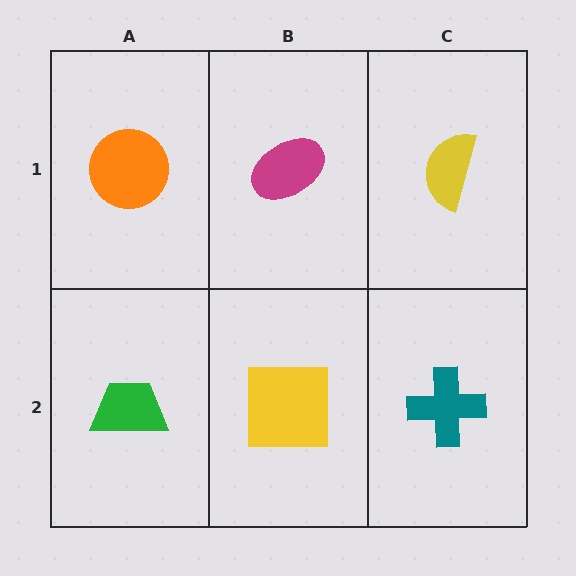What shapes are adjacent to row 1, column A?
A green trapezoid (row 2, column A), a magenta ellipse (row 1, column B).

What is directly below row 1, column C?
A teal cross.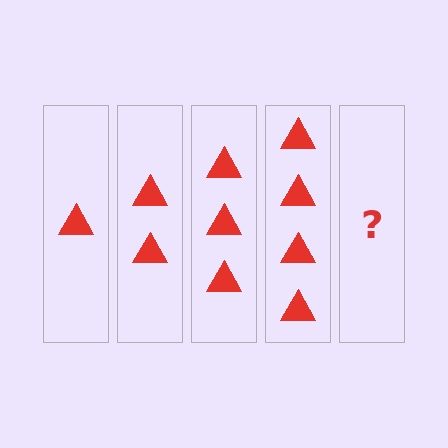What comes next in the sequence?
The next element should be 5 triangles.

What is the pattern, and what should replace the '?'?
The pattern is that each step adds one more triangle. The '?' should be 5 triangles.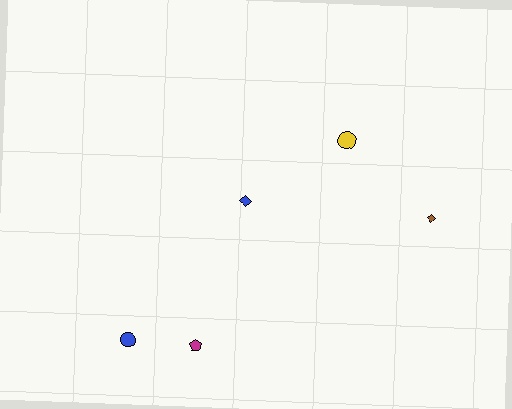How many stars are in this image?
There are no stars.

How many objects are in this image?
There are 5 objects.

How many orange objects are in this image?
There are no orange objects.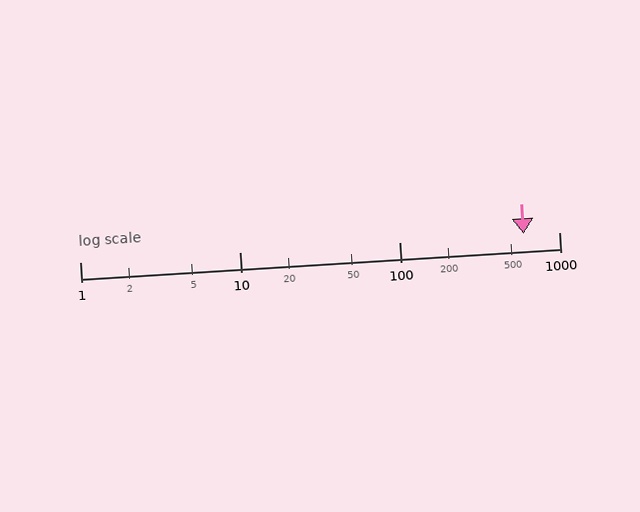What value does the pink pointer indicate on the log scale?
The pointer indicates approximately 600.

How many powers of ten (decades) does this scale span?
The scale spans 3 decades, from 1 to 1000.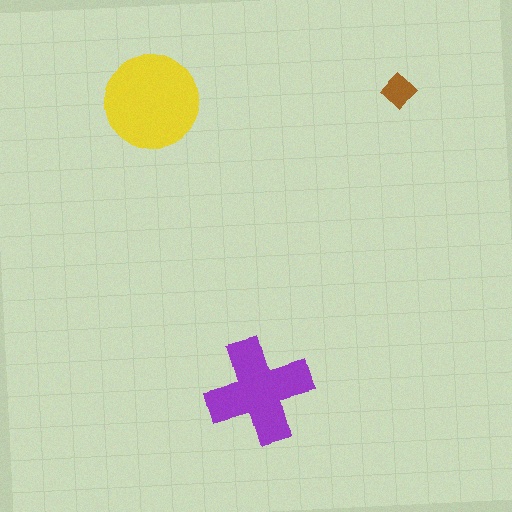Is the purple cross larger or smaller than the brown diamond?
Larger.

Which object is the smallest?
The brown diamond.